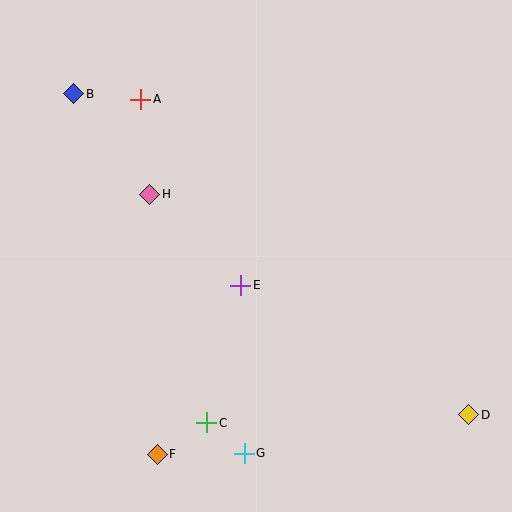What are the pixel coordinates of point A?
Point A is at (141, 99).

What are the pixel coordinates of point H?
Point H is at (150, 194).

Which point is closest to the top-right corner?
Point A is closest to the top-right corner.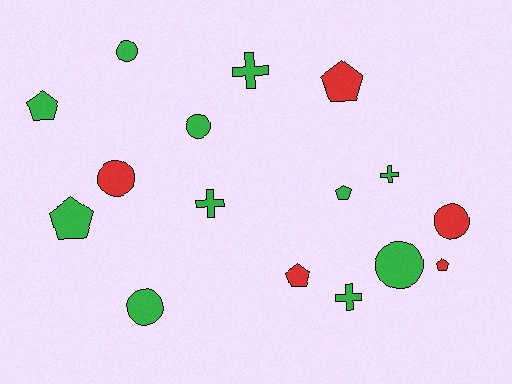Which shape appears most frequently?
Circle, with 6 objects.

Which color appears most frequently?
Green, with 11 objects.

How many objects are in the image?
There are 16 objects.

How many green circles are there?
There are 4 green circles.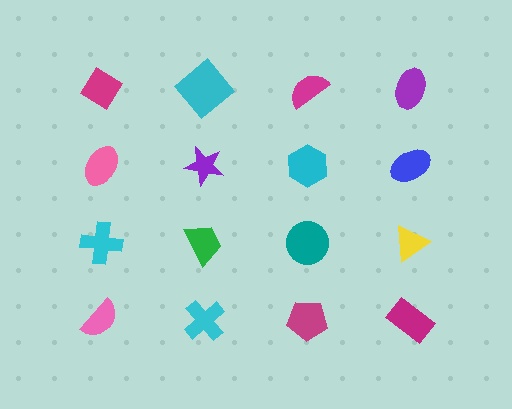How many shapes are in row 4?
4 shapes.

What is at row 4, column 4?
A magenta rectangle.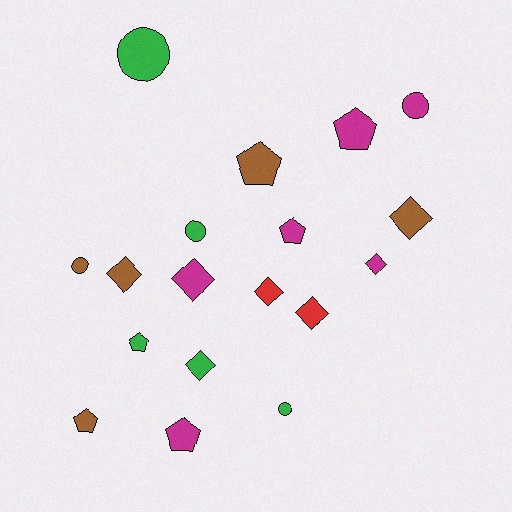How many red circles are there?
There are no red circles.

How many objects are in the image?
There are 18 objects.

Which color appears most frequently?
Magenta, with 6 objects.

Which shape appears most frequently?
Diamond, with 7 objects.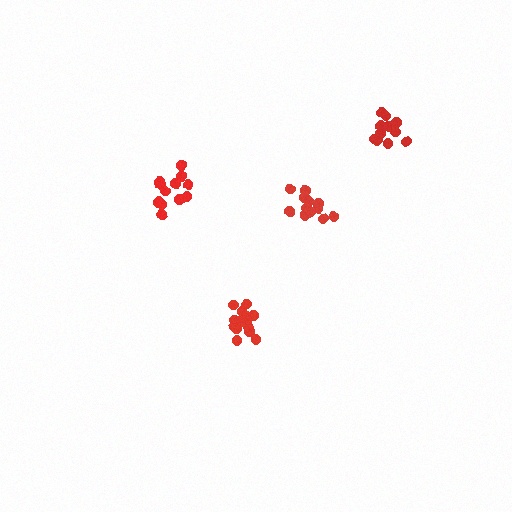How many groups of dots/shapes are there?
There are 4 groups.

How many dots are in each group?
Group 1: 12 dots, Group 2: 15 dots, Group 3: 13 dots, Group 4: 12 dots (52 total).